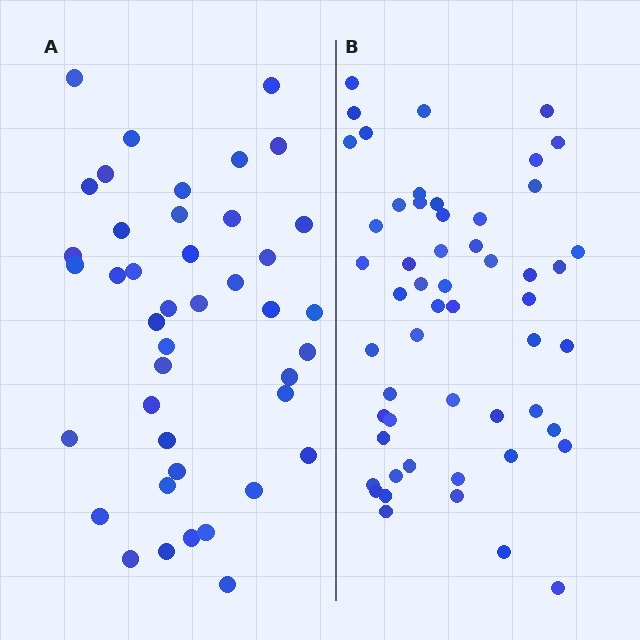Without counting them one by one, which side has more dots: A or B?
Region B (the right region) has more dots.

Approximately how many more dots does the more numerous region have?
Region B has roughly 12 or so more dots than region A.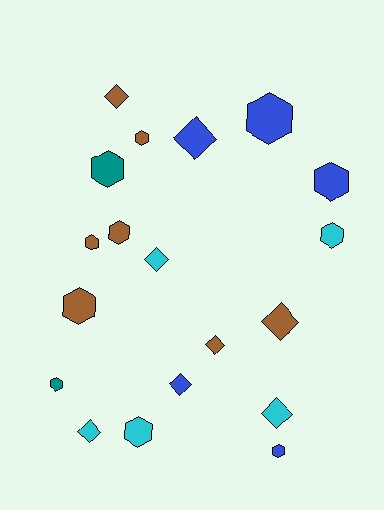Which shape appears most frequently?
Hexagon, with 11 objects.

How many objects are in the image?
There are 19 objects.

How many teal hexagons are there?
There are 2 teal hexagons.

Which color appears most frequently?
Brown, with 7 objects.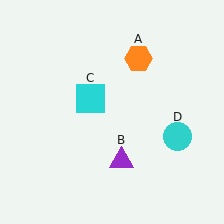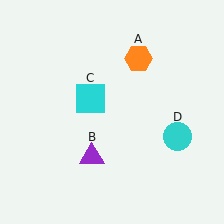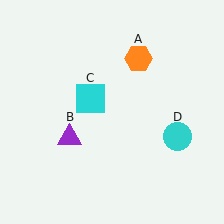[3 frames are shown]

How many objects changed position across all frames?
1 object changed position: purple triangle (object B).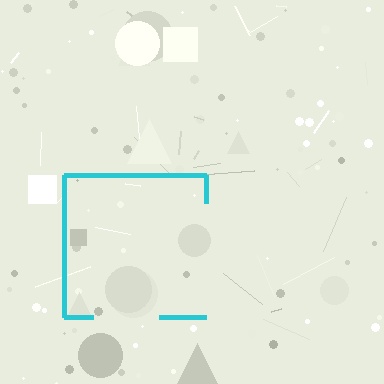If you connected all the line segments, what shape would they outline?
They would outline a square.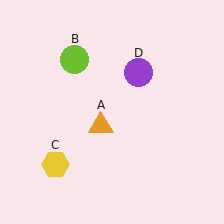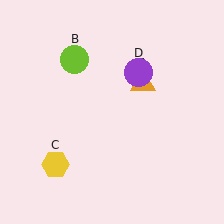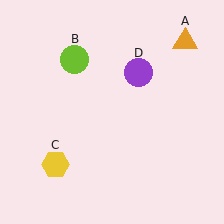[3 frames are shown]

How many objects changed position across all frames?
1 object changed position: orange triangle (object A).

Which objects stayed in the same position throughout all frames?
Lime circle (object B) and yellow hexagon (object C) and purple circle (object D) remained stationary.